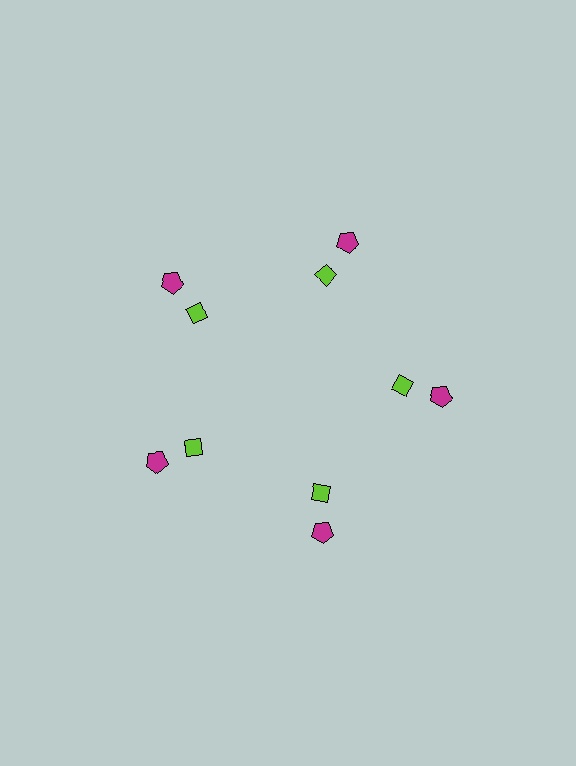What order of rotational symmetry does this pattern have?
This pattern has 5-fold rotational symmetry.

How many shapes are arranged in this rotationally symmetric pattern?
There are 10 shapes, arranged in 5 groups of 2.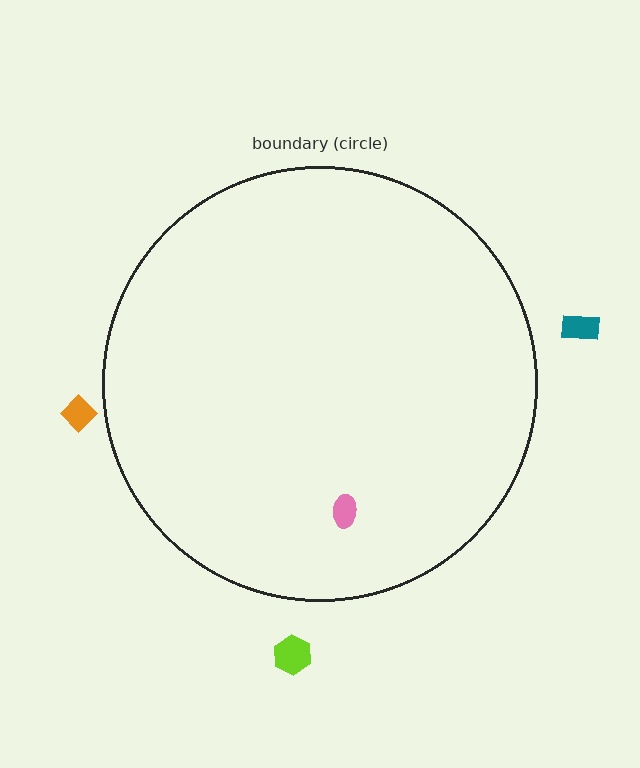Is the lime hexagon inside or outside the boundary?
Outside.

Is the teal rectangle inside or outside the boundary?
Outside.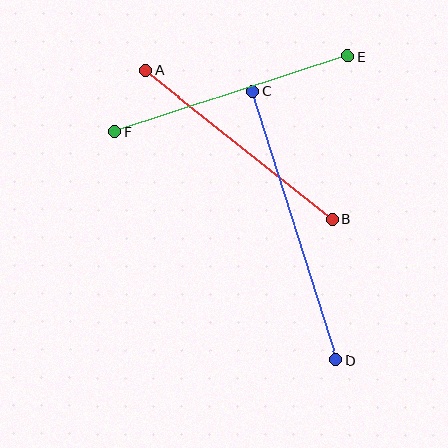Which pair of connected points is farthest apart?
Points C and D are farthest apart.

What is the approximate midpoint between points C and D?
The midpoint is at approximately (294, 226) pixels.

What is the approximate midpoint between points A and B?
The midpoint is at approximately (239, 145) pixels.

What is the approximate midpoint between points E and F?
The midpoint is at approximately (231, 94) pixels.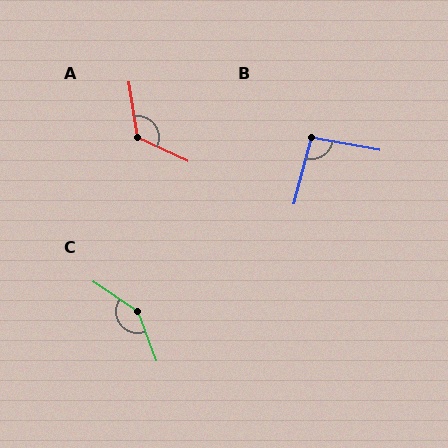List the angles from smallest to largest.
B (95°), A (124°), C (145°).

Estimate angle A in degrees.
Approximately 124 degrees.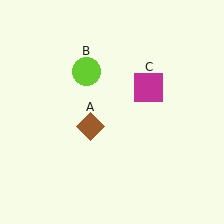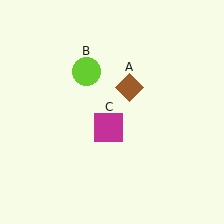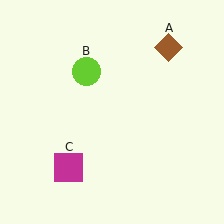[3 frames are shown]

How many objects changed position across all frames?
2 objects changed position: brown diamond (object A), magenta square (object C).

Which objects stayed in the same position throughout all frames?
Lime circle (object B) remained stationary.